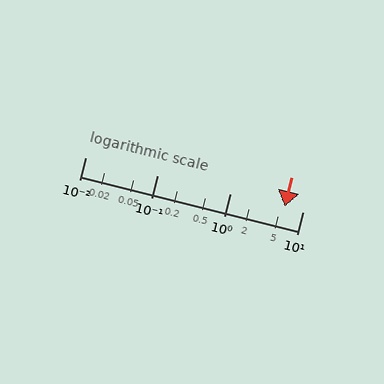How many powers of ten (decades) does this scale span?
The scale spans 3 decades, from 0.01 to 10.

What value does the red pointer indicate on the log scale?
The pointer indicates approximately 5.7.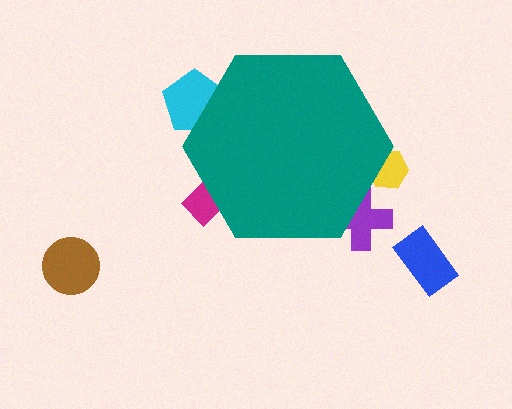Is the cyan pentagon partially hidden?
Yes, the cyan pentagon is partially hidden behind the teal hexagon.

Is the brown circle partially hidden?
No, the brown circle is fully visible.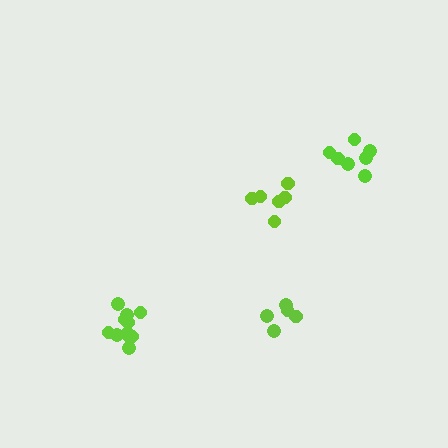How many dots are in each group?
Group 1: 6 dots, Group 2: 7 dots, Group 3: 11 dots, Group 4: 5 dots (29 total).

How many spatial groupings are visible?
There are 4 spatial groupings.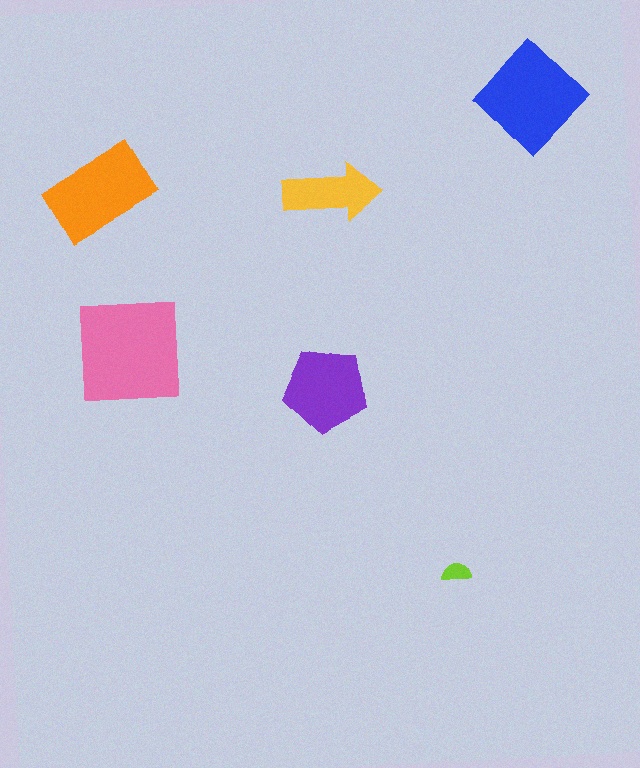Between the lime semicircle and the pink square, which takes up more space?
The pink square.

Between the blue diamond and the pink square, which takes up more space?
The pink square.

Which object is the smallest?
The lime semicircle.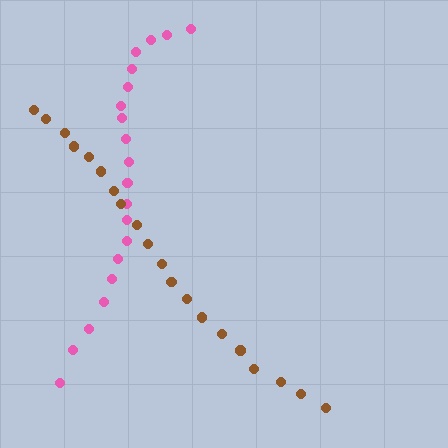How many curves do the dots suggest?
There are 2 distinct paths.